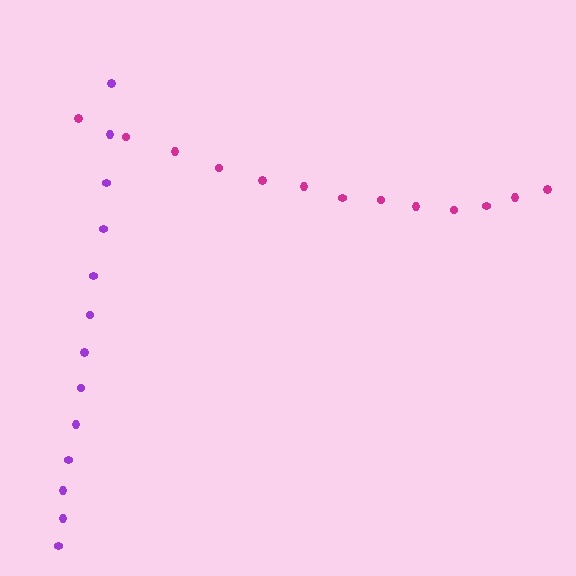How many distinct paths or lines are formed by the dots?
There are 2 distinct paths.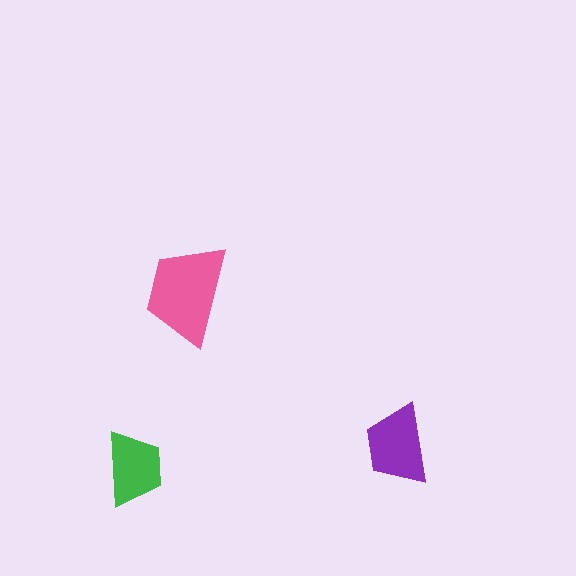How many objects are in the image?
There are 3 objects in the image.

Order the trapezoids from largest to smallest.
the pink one, the purple one, the green one.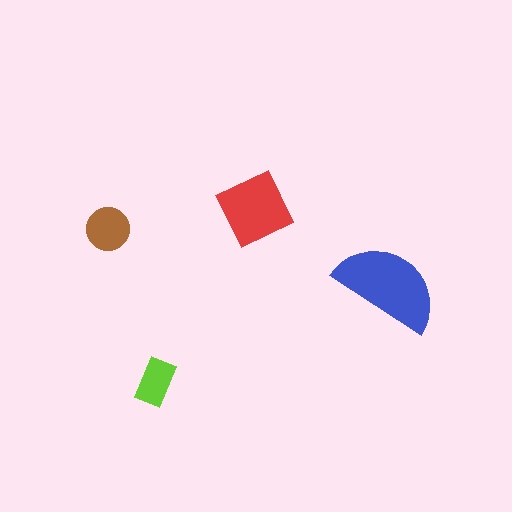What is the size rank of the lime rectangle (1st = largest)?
4th.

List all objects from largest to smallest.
The blue semicircle, the red diamond, the brown circle, the lime rectangle.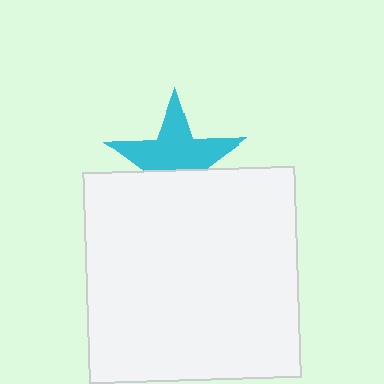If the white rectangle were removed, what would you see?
You would see the complete cyan star.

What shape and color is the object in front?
The object in front is a white rectangle.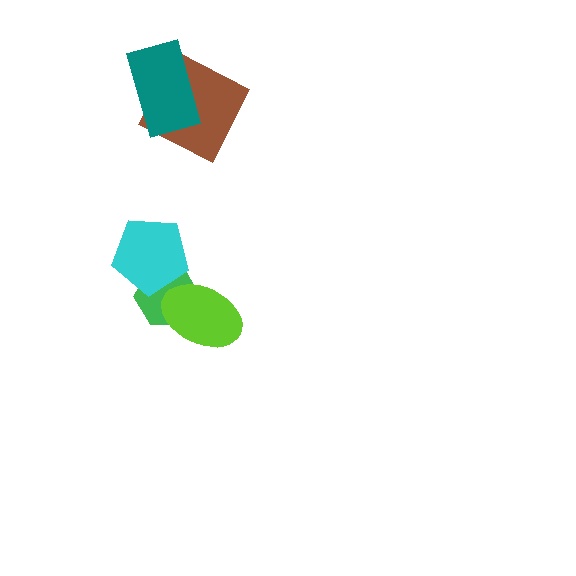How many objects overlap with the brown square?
1 object overlaps with the brown square.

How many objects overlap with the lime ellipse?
1 object overlaps with the lime ellipse.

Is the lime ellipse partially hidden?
No, no other shape covers it.